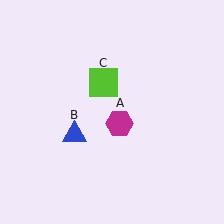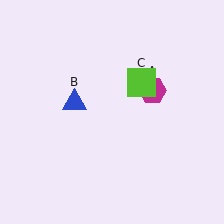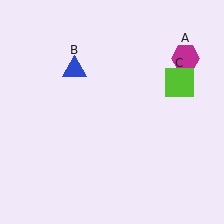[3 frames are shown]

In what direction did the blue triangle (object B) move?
The blue triangle (object B) moved up.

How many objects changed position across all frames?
3 objects changed position: magenta hexagon (object A), blue triangle (object B), lime square (object C).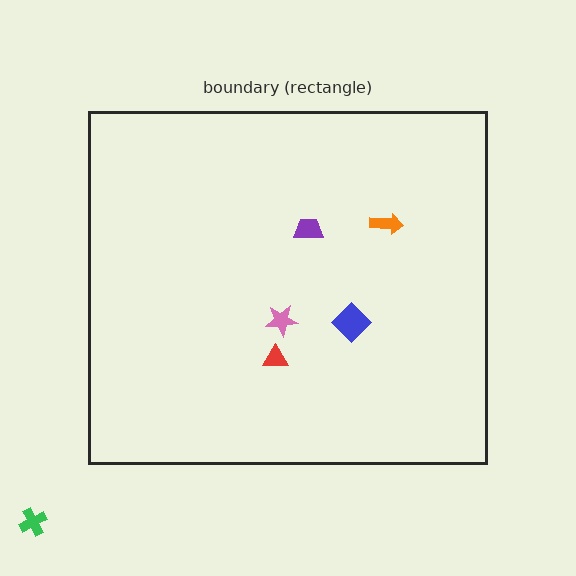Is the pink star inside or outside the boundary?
Inside.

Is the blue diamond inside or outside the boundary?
Inside.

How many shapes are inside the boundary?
5 inside, 1 outside.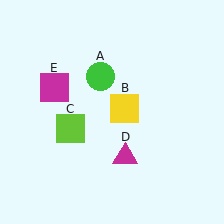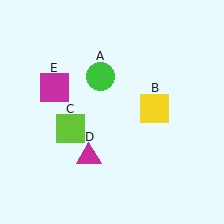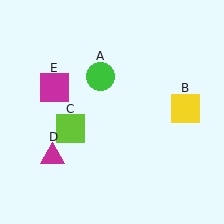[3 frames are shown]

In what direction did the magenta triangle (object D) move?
The magenta triangle (object D) moved left.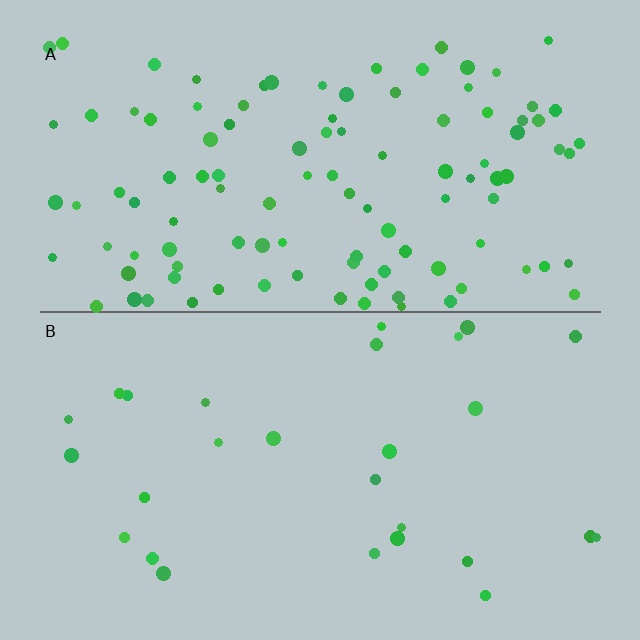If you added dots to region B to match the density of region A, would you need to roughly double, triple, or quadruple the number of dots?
Approximately quadruple.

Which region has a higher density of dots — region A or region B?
A (the top).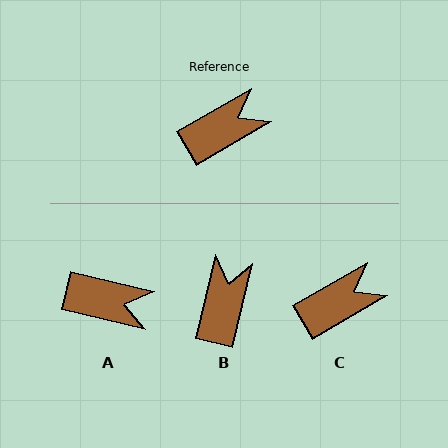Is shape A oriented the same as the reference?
No, it is off by about 44 degrees.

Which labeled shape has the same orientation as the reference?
C.